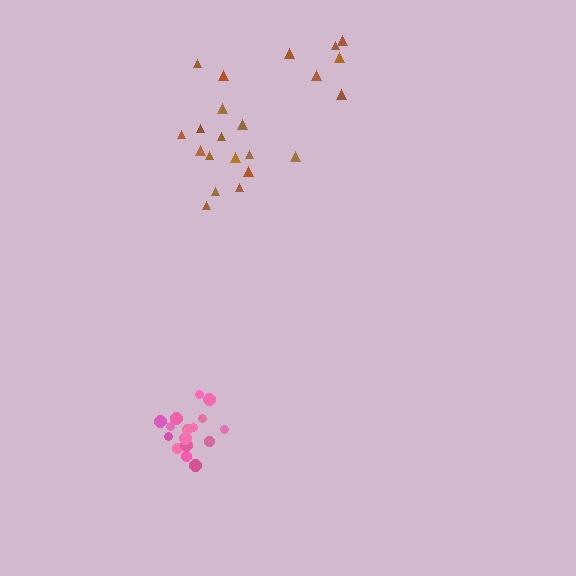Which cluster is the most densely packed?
Pink.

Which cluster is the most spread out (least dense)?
Brown.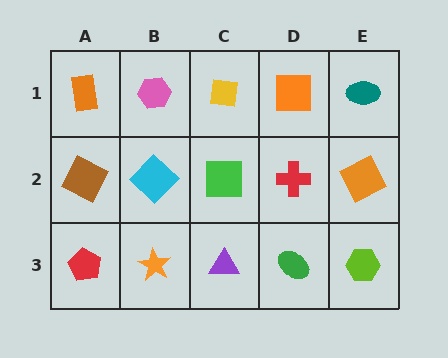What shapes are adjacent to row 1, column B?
A cyan diamond (row 2, column B), an orange rectangle (row 1, column A), a yellow square (row 1, column C).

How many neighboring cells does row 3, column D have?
3.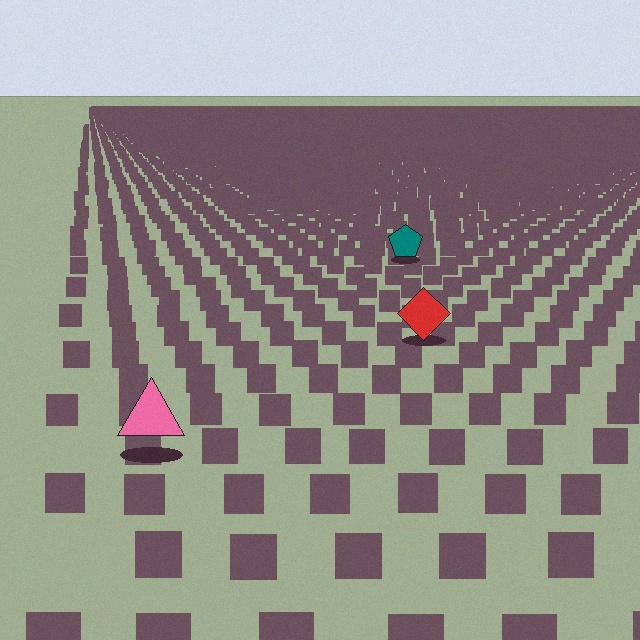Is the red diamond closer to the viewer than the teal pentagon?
Yes. The red diamond is closer — you can tell from the texture gradient: the ground texture is coarser near it.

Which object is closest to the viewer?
The pink triangle is closest. The texture marks near it are larger and more spread out.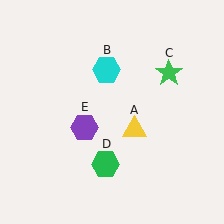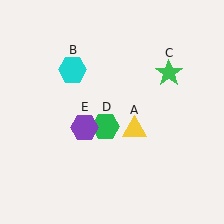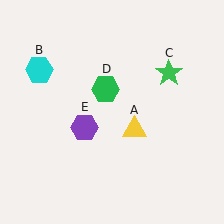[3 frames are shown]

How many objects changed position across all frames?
2 objects changed position: cyan hexagon (object B), green hexagon (object D).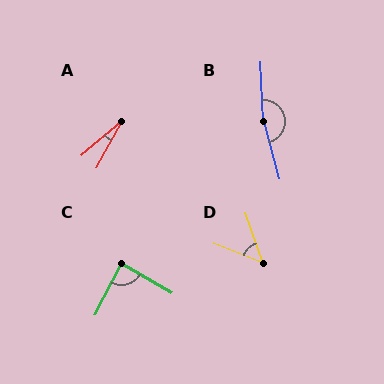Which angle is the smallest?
A, at approximately 22 degrees.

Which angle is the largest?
B, at approximately 168 degrees.